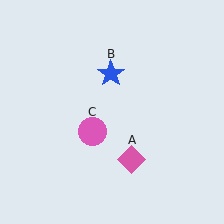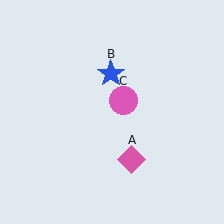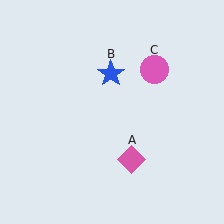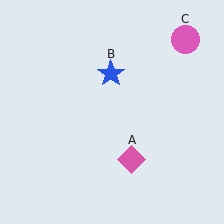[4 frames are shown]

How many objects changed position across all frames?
1 object changed position: pink circle (object C).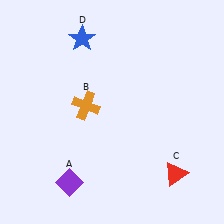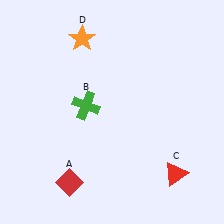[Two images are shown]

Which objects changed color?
A changed from purple to red. B changed from orange to green. D changed from blue to orange.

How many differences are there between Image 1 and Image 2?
There are 3 differences between the two images.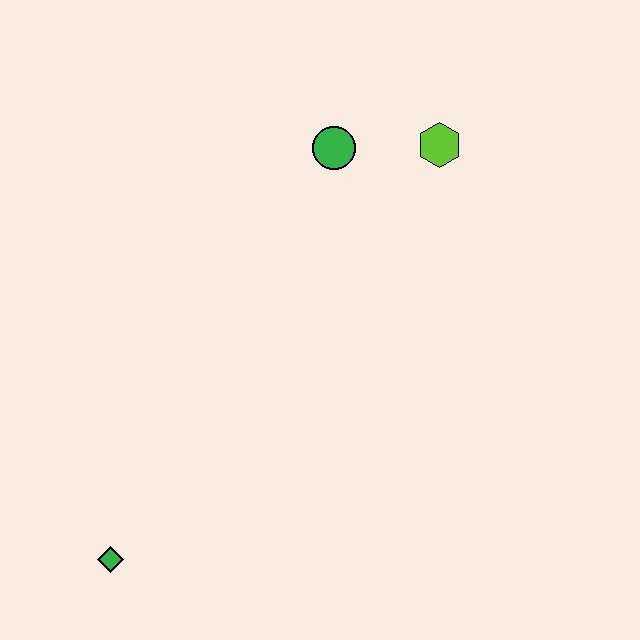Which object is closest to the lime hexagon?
The green circle is closest to the lime hexagon.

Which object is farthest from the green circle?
The green diamond is farthest from the green circle.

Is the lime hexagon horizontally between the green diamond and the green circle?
No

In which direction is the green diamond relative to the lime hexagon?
The green diamond is below the lime hexagon.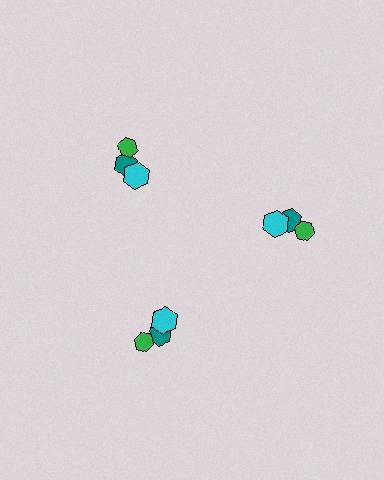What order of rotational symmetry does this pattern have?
This pattern has 3-fold rotational symmetry.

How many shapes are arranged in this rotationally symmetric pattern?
There are 9 shapes, arranged in 3 groups of 3.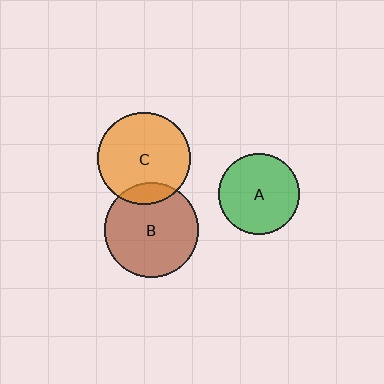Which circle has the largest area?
Circle B (brown).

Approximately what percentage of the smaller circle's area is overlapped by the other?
Approximately 15%.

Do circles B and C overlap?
Yes.